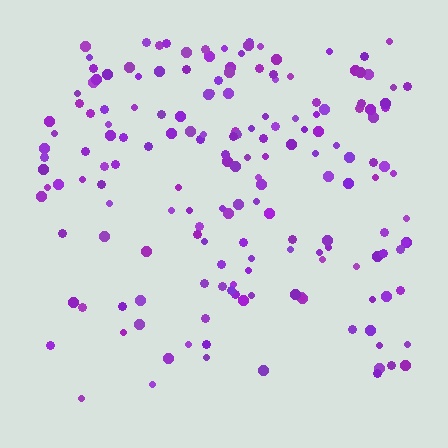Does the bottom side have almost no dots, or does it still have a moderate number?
Still a moderate number, just noticeably fewer than the top.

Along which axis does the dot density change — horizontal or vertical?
Vertical.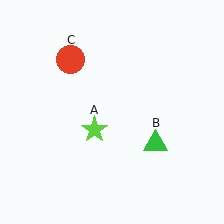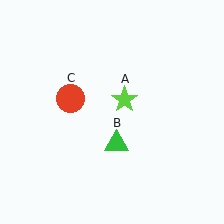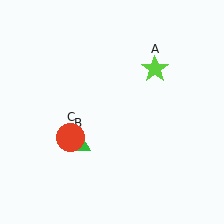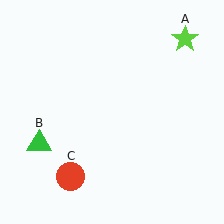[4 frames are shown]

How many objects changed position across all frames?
3 objects changed position: lime star (object A), green triangle (object B), red circle (object C).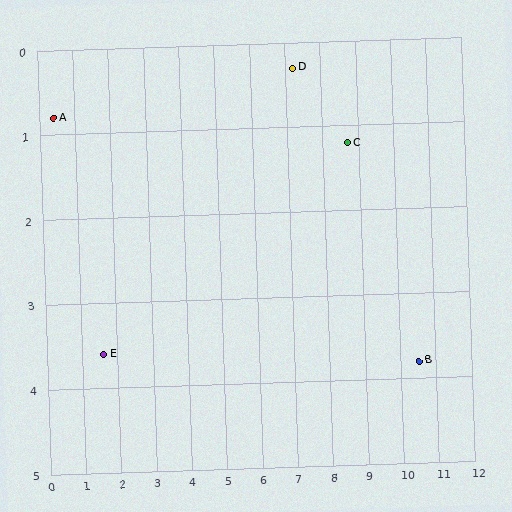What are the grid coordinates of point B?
Point B is at approximately (10.5, 3.8).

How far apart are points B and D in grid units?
Points B and D are about 4.8 grid units apart.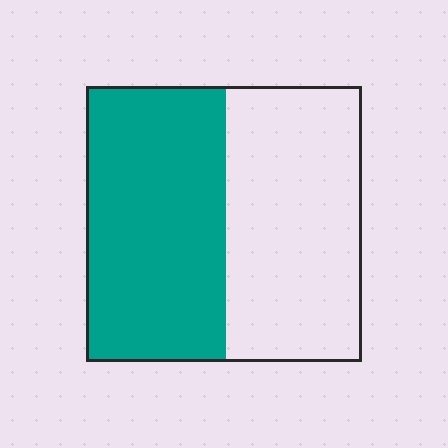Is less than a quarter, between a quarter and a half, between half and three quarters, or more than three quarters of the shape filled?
Between half and three quarters.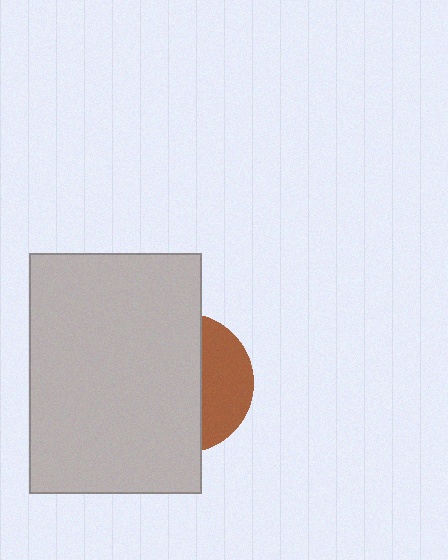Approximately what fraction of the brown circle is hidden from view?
Roughly 66% of the brown circle is hidden behind the light gray rectangle.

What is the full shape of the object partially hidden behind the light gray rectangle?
The partially hidden object is a brown circle.